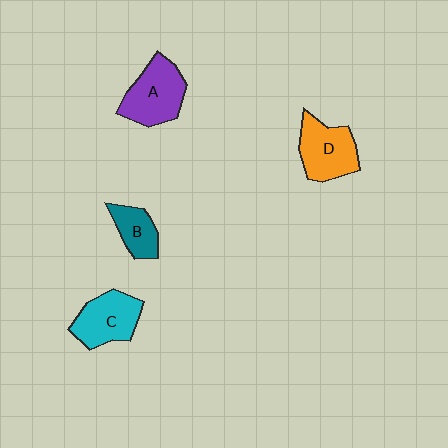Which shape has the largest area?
Shape A (purple).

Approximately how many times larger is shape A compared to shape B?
Approximately 1.7 times.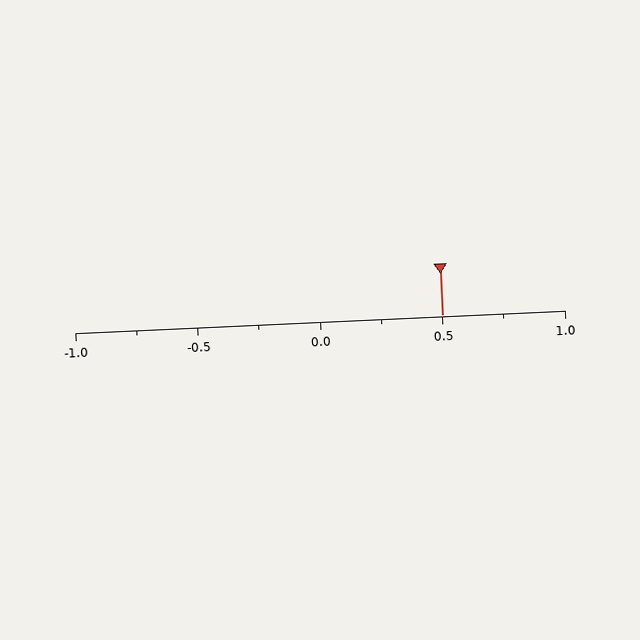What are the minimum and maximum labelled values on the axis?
The axis runs from -1.0 to 1.0.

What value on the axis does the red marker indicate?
The marker indicates approximately 0.5.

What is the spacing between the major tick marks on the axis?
The major ticks are spaced 0.5 apart.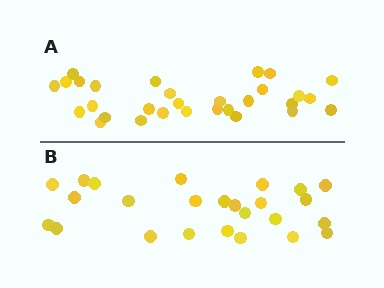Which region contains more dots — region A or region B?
Region A (the top region) has more dots.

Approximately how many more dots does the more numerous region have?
Region A has about 5 more dots than region B.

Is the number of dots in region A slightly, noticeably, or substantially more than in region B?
Region A has only slightly more — the two regions are fairly close. The ratio is roughly 1.2 to 1.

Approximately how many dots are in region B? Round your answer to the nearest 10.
About 20 dots. (The exact count is 25, which rounds to 20.)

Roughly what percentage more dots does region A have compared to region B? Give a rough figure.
About 20% more.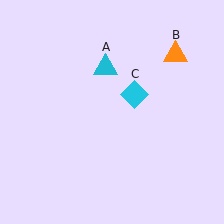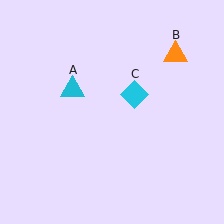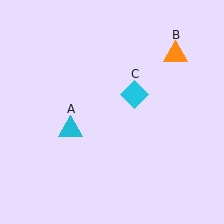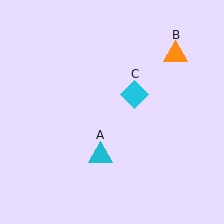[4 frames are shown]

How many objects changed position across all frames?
1 object changed position: cyan triangle (object A).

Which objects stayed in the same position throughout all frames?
Orange triangle (object B) and cyan diamond (object C) remained stationary.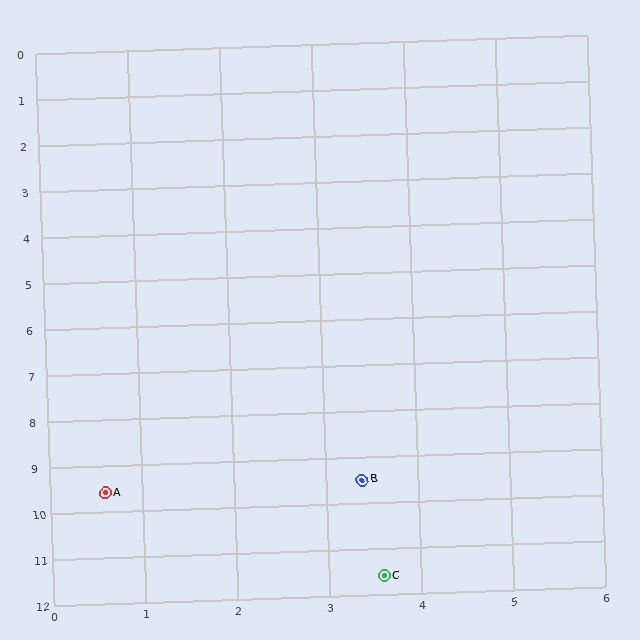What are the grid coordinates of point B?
Point B is at approximately (3.4, 9.5).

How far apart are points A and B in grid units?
Points A and B are about 2.8 grid units apart.